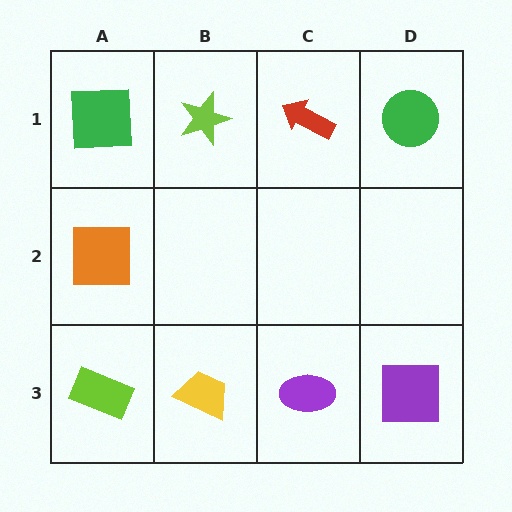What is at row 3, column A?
A lime rectangle.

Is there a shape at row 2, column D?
No, that cell is empty.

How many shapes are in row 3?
4 shapes.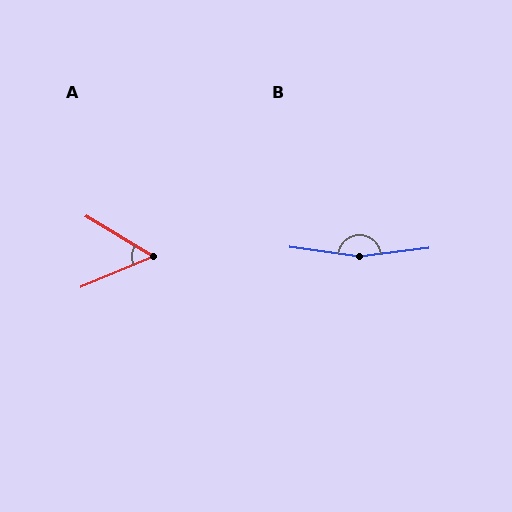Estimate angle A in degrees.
Approximately 54 degrees.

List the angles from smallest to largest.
A (54°), B (165°).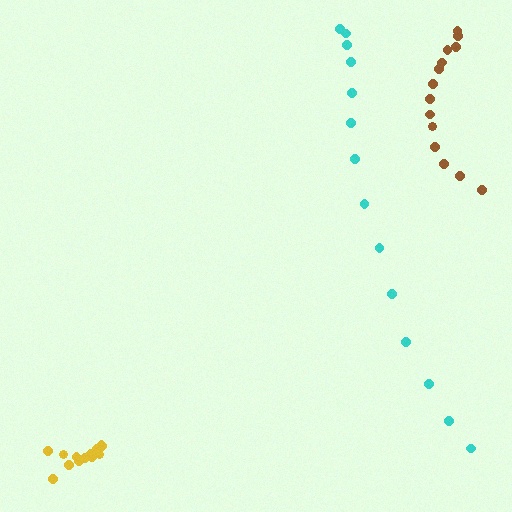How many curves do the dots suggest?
There are 3 distinct paths.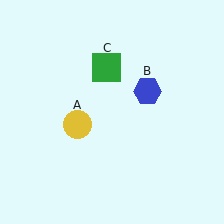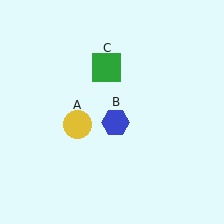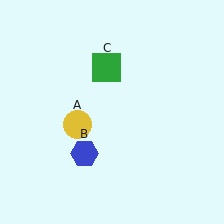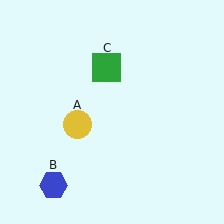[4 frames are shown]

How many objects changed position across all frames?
1 object changed position: blue hexagon (object B).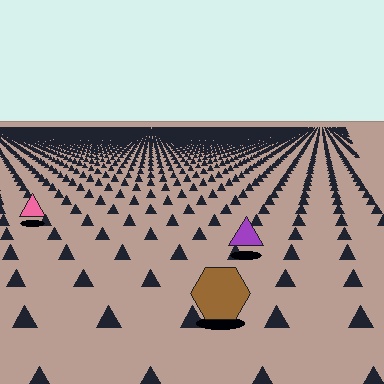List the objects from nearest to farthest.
From nearest to farthest: the brown hexagon, the purple triangle, the pink triangle.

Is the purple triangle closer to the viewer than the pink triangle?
Yes. The purple triangle is closer — you can tell from the texture gradient: the ground texture is coarser near it.